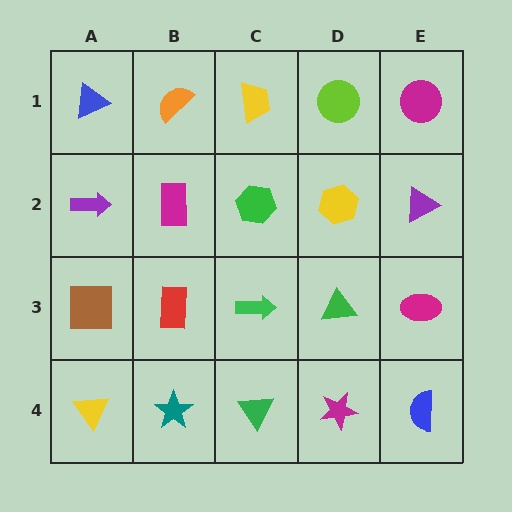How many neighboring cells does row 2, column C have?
4.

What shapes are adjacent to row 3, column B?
A magenta rectangle (row 2, column B), a teal star (row 4, column B), a brown square (row 3, column A), a green arrow (row 3, column C).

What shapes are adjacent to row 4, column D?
A green triangle (row 3, column D), a green triangle (row 4, column C), a blue semicircle (row 4, column E).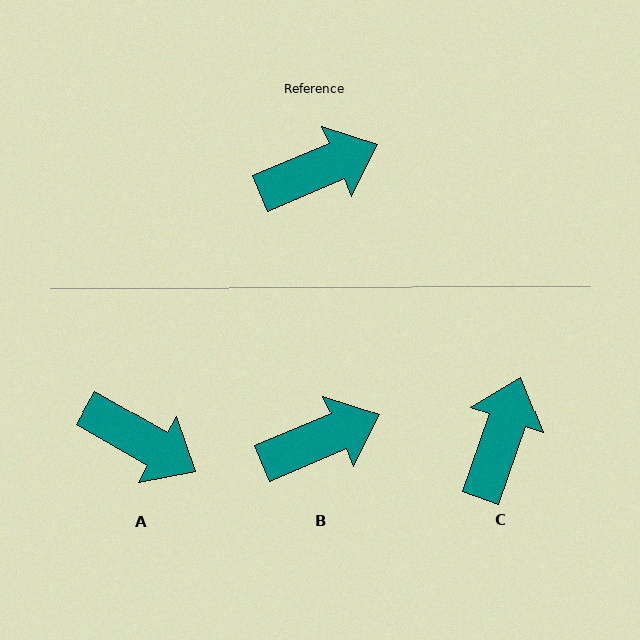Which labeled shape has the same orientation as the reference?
B.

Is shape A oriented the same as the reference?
No, it is off by about 53 degrees.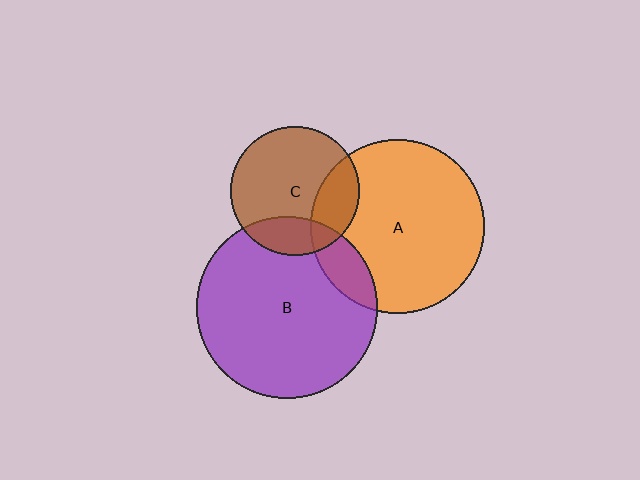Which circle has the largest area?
Circle B (purple).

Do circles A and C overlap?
Yes.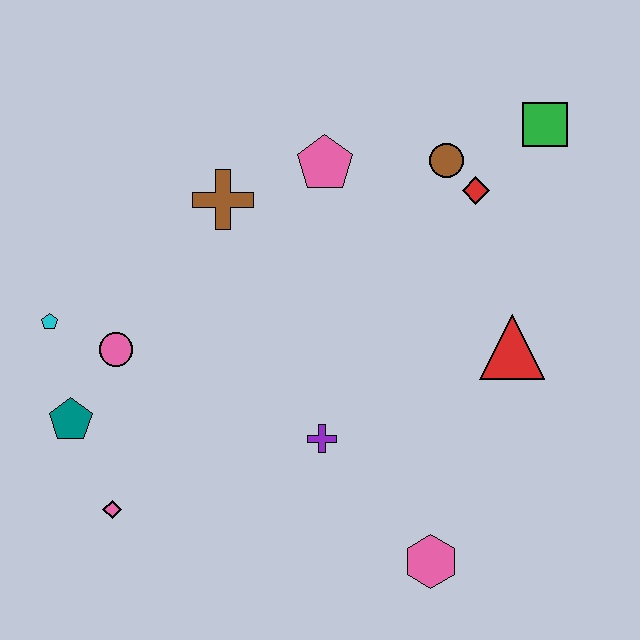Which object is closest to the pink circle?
The cyan pentagon is closest to the pink circle.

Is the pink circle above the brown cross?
No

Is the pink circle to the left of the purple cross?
Yes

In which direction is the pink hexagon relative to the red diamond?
The pink hexagon is below the red diamond.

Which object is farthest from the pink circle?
The green square is farthest from the pink circle.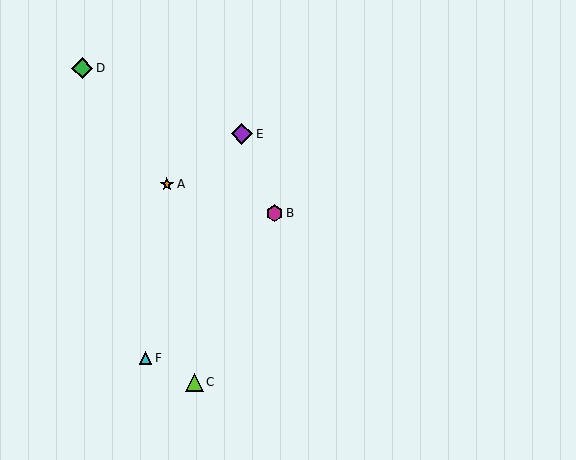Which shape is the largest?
The purple diamond (labeled E) is the largest.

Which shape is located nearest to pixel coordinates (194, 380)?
The lime triangle (labeled C) at (194, 382) is nearest to that location.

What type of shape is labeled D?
Shape D is a green diamond.